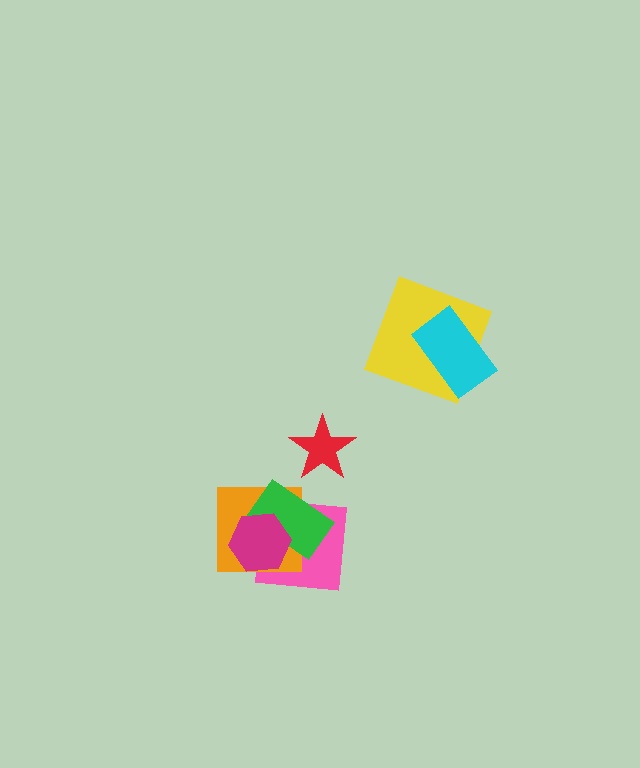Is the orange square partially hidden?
Yes, it is partially covered by another shape.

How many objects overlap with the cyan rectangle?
1 object overlaps with the cyan rectangle.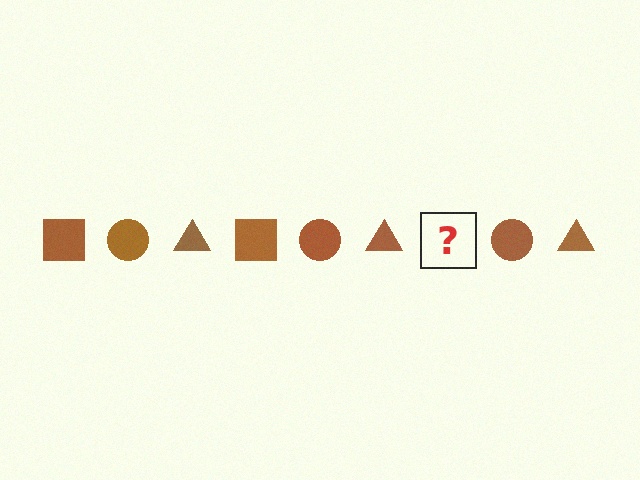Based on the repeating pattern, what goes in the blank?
The blank should be a brown square.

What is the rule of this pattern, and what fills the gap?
The rule is that the pattern cycles through square, circle, triangle shapes in brown. The gap should be filled with a brown square.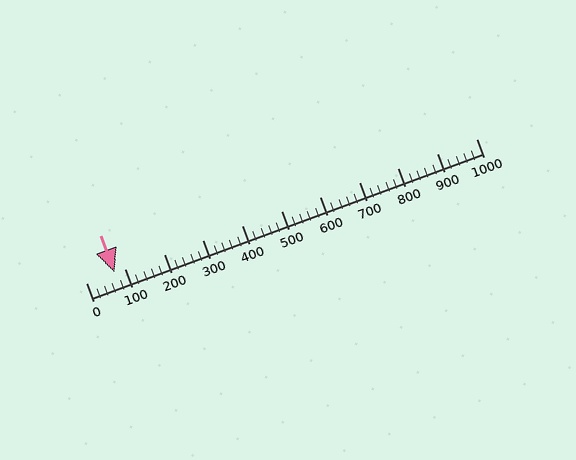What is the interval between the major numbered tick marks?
The major tick marks are spaced 100 units apart.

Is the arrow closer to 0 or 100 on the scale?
The arrow is closer to 100.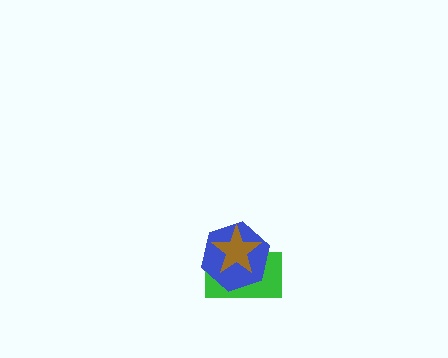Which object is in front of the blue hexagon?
The brown star is in front of the blue hexagon.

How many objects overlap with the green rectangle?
2 objects overlap with the green rectangle.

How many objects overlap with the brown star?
2 objects overlap with the brown star.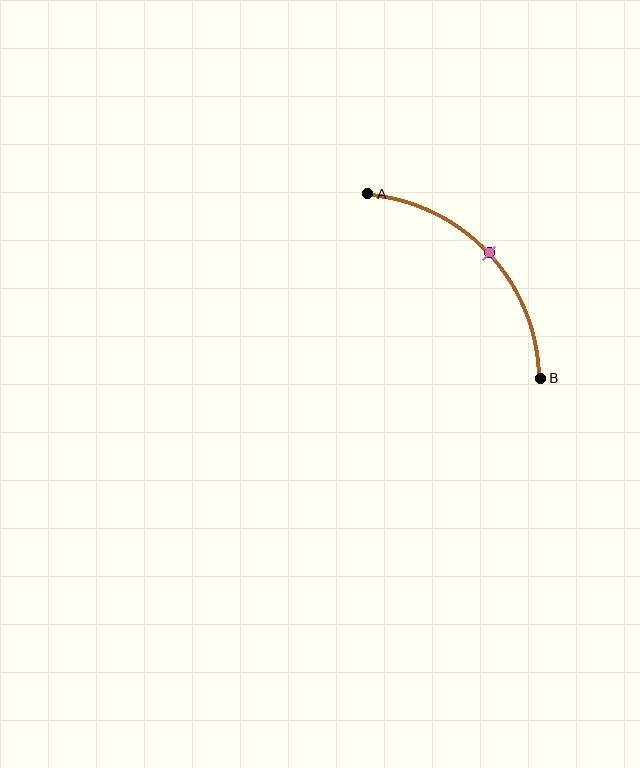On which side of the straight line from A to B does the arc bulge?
The arc bulges above and to the right of the straight line connecting A and B.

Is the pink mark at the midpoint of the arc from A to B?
Yes. The pink mark lies on the arc at equal arc-length from both A and B — it is the arc midpoint.